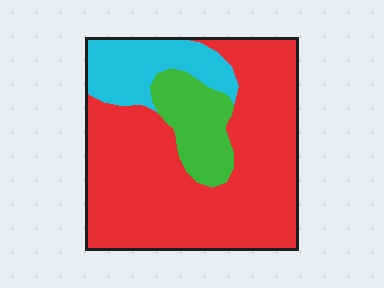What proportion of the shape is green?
Green covers around 15% of the shape.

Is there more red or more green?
Red.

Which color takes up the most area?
Red, at roughly 70%.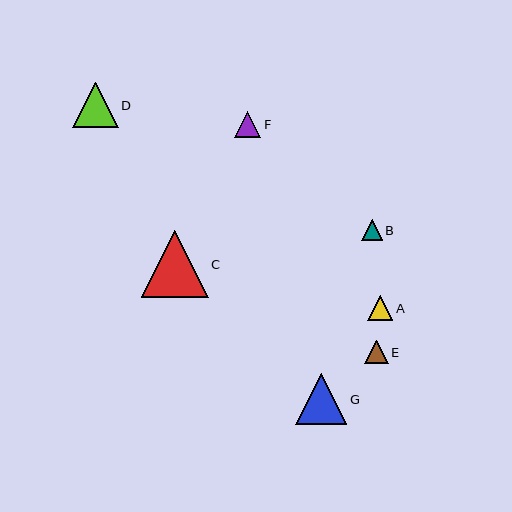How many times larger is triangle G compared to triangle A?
Triangle G is approximately 2.0 times the size of triangle A.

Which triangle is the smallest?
Triangle B is the smallest with a size of approximately 21 pixels.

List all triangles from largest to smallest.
From largest to smallest: C, G, D, F, A, E, B.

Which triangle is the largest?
Triangle C is the largest with a size of approximately 67 pixels.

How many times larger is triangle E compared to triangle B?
Triangle E is approximately 1.1 times the size of triangle B.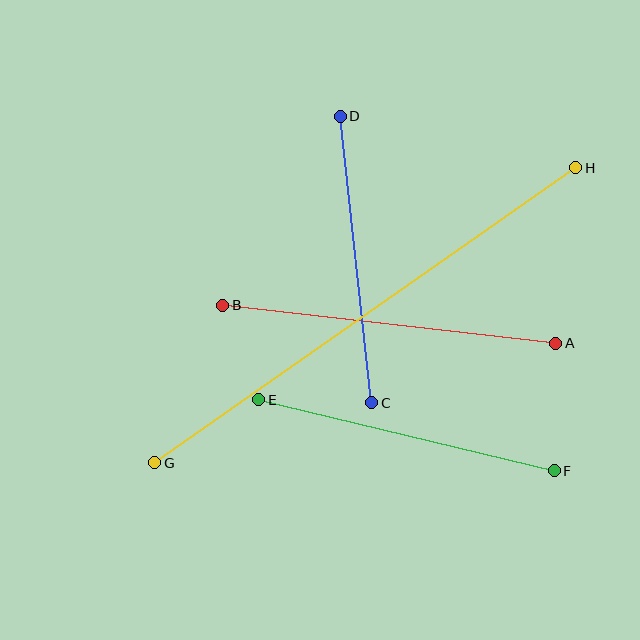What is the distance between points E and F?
The distance is approximately 304 pixels.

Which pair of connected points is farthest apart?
Points G and H are farthest apart.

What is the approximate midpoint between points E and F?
The midpoint is at approximately (407, 435) pixels.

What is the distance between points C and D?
The distance is approximately 288 pixels.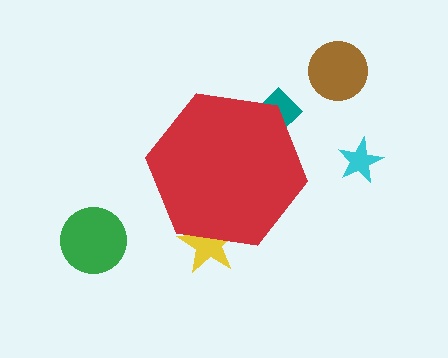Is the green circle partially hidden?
No, the green circle is fully visible.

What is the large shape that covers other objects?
A red hexagon.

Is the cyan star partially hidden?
No, the cyan star is fully visible.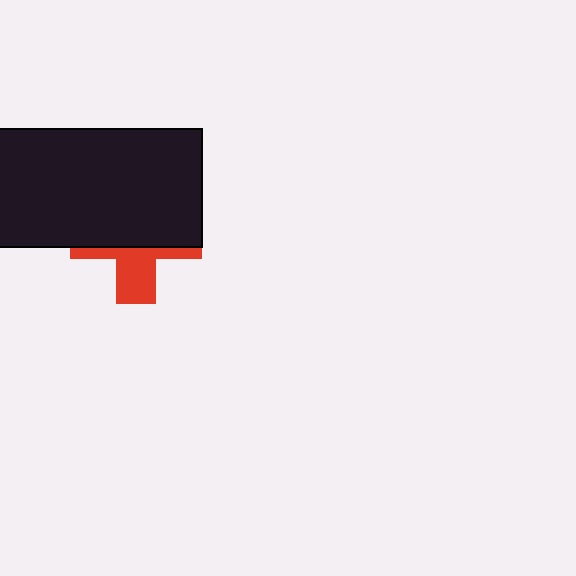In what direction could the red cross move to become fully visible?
The red cross could move down. That would shift it out from behind the black rectangle entirely.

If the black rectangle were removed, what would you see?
You would see the complete red cross.